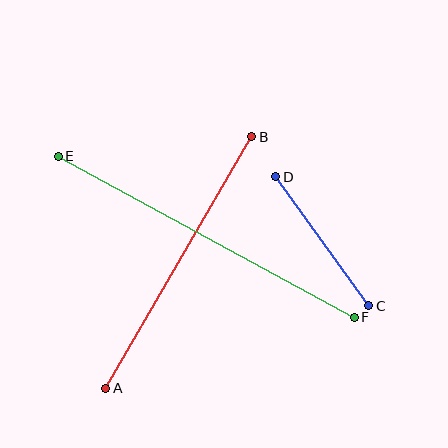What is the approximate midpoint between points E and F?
The midpoint is at approximately (206, 237) pixels.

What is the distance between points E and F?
The distance is approximately 337 pixels.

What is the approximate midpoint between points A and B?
The midpoint is at approximately (179, 263) pixels.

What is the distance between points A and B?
The distance is approximately 290 pixels.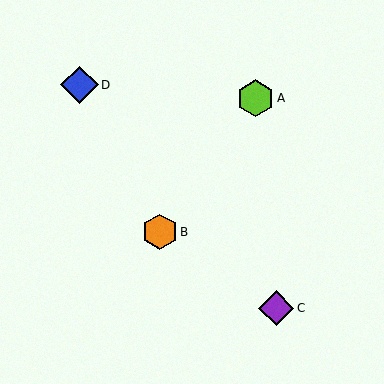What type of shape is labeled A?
Shape A is a lime hexagon.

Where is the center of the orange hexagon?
The center of the orange hexagon is at (160, 232).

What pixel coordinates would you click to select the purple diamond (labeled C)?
Click at (276, 308) to select the purple diamond C.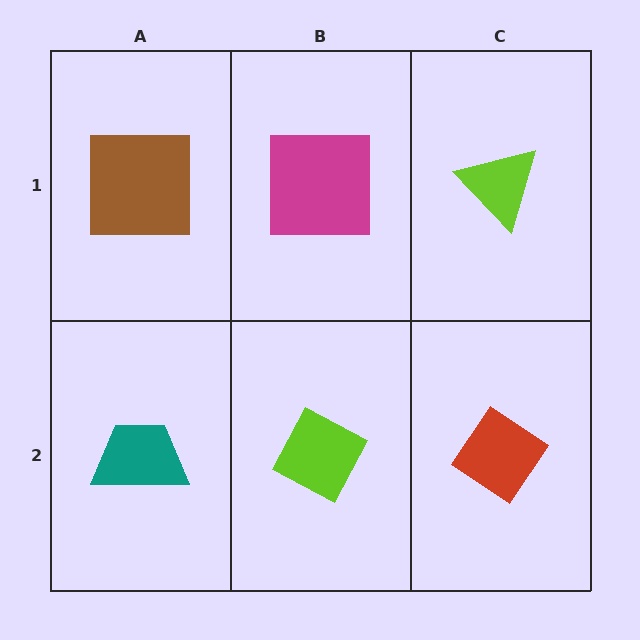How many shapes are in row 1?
3 shapes.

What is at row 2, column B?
A lime diamond.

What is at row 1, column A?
A brown square.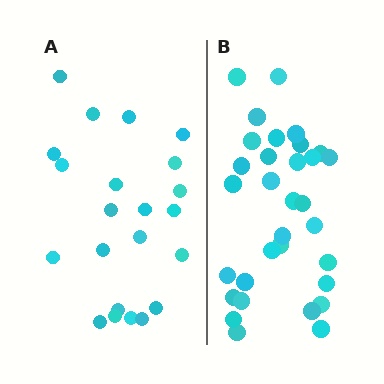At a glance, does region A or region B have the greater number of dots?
Region B (the right region) has more dots.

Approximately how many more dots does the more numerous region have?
Region B has roughly 10 or so more dots than region A.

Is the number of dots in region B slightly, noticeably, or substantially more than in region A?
Region B has substantially more. The ratio is roughly 1.5 to 1.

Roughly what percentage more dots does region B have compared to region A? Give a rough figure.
About 45% more.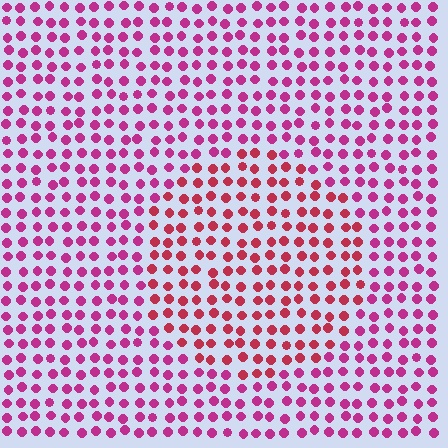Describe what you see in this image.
The image is filled with small magenta elements in a uniform arrangement. A circle-shaped region is visible where the elements are tinted to a slightly different hue, forming a subtle color boundary.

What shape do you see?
I see a circle.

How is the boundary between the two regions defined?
The boundary is defined purely by a slight shift in hue (about 28 degrees). Spacing, size, and orientation are identical on both sides.